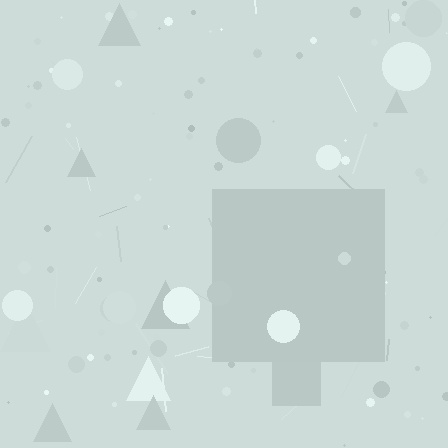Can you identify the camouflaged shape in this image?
The camouflaged shape is a square.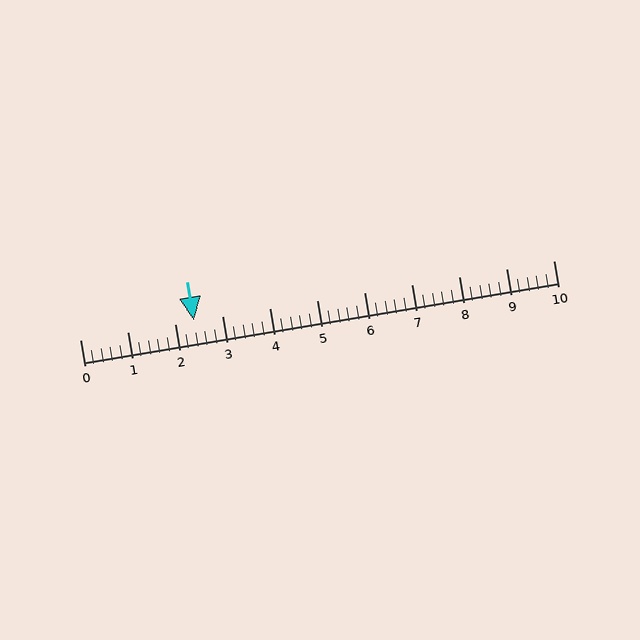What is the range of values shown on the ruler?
The ruler shows values from 0 to 10.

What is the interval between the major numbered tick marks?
The major tick marks are spaced 1 units apart.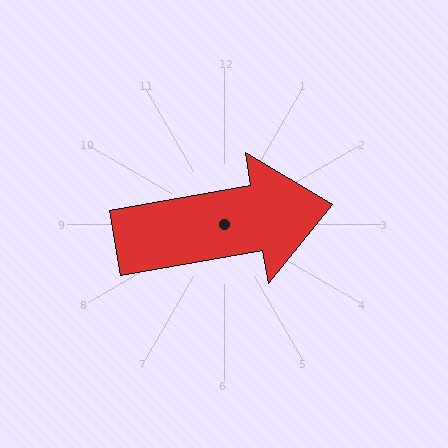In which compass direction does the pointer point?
East.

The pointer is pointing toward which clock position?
Roughly 3 o'clock.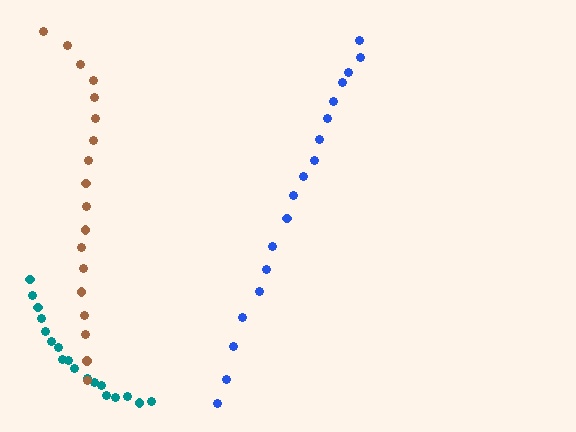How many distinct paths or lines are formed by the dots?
There are 3 distinct paths.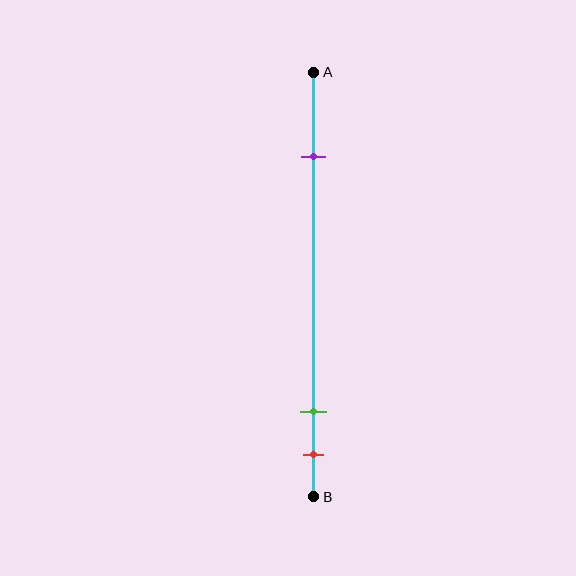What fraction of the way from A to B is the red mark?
The red mark is approximately 90% (0.9) of the way from A to B.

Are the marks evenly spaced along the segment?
No, the marks are not evenly spaced.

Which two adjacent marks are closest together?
The green and red marks are the closest adjacent pair.